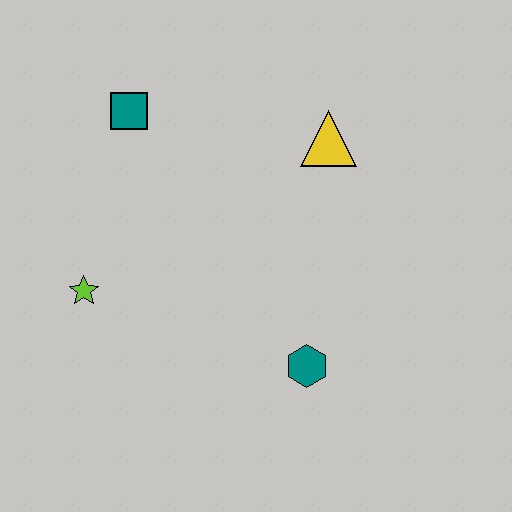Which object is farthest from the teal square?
The teal hexagon is farthest from the teal square.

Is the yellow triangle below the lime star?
No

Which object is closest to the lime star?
The teal square is closest to the lime star.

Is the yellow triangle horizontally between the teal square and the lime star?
No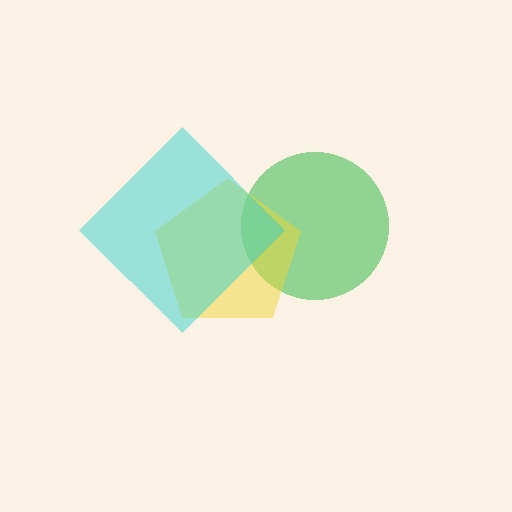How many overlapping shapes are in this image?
There are 3 overlapping shapes in the image.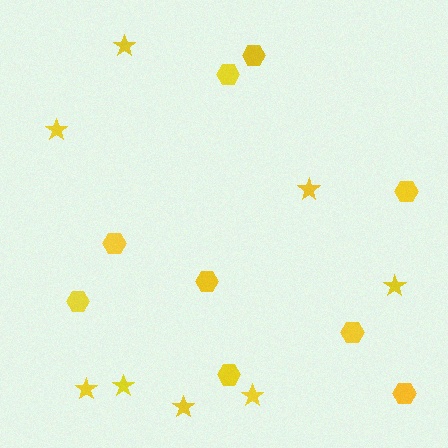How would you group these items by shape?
There are 2 groups: one group of hexagons (9) and one group of stars (8).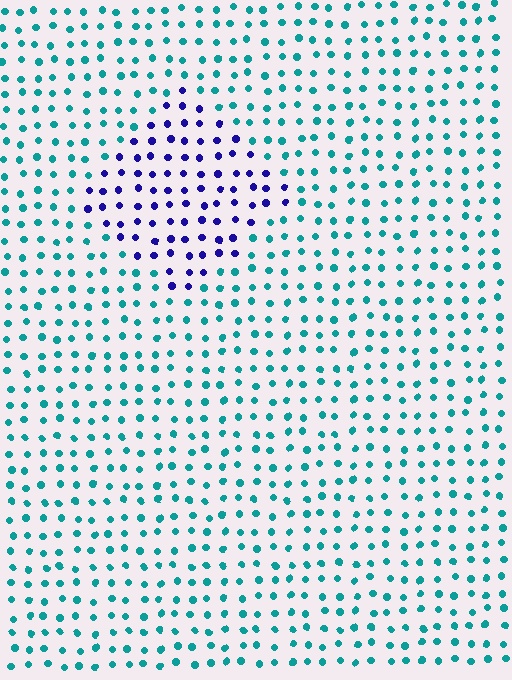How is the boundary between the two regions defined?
The boundary is defined purely by a slight shift in hue (about 67 degrees). Spacing, size, and orientation are identical on both sides.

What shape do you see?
I see a diamond.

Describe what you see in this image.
The image is filled with small teal elements in a uniform arrangement. A diamond-shaped region is visible where the elements are tinted to a slightly different hue, forming a subtle color boundary.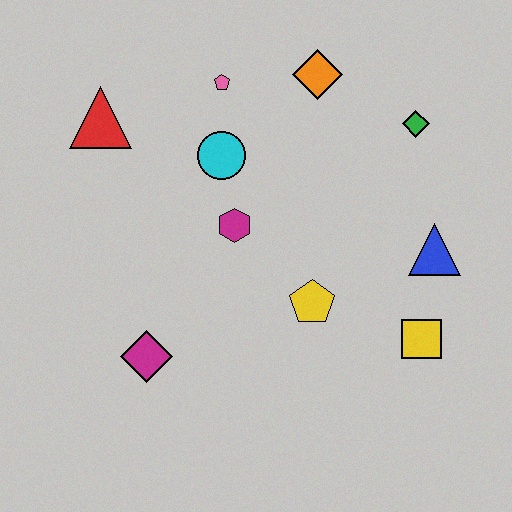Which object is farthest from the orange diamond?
The magenta diamond is farthest from the orange diamond.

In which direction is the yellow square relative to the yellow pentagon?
The yellow square is to the right of the yellow pentagon.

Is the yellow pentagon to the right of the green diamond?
No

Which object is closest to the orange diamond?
The pink pentagon is closest to the orange diamond.